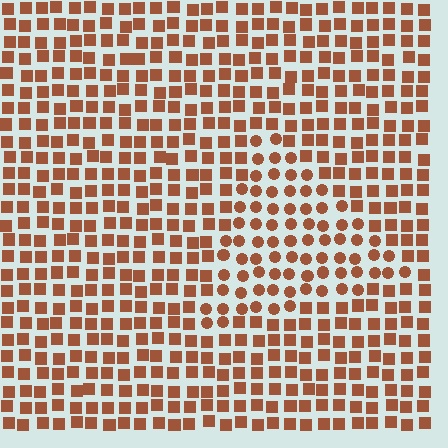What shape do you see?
I see a triangle.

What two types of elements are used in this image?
The image uses circles inside the triangle region and squares outside it.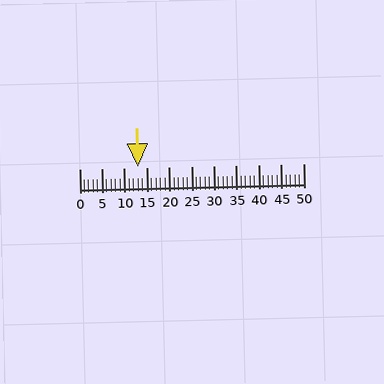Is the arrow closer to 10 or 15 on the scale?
The arrow is closer to 15.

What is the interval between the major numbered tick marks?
The major tick marks are spaced 5 units apart.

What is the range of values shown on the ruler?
The ruler shows values from 0 to 50.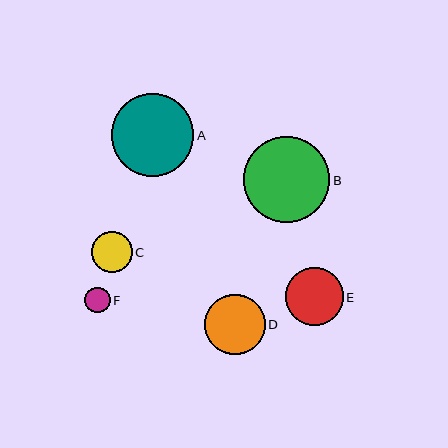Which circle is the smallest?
Circle F is the smallest with a size of approximately 26 pixels.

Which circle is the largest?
Circle B is the largest with a size of approximately 86 pixels.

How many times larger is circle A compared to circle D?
Circle A is approximately 1.4 times the size of circle D.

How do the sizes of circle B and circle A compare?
Circle B and circle A are approximately the same size.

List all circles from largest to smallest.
From largest to smallest: B, A, D, E, C, F.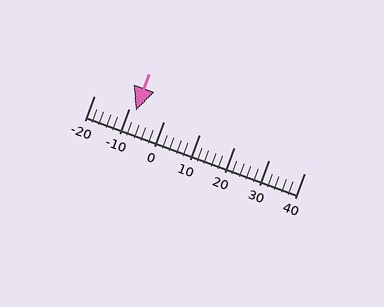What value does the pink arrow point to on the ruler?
The pink arrow points to approximately -8.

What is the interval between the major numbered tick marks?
The major tick marks are spaced 10 units apart.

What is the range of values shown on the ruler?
The ruler shows values from -20 to 40.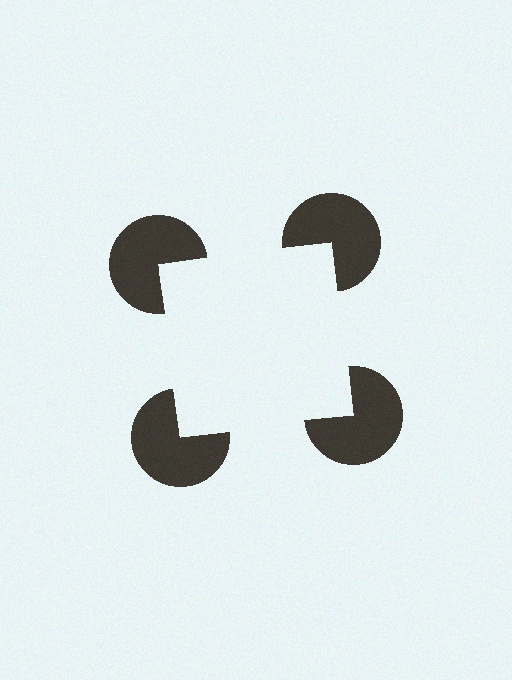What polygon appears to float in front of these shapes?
An illusory square — its edges are inferred from the aligned wedge cuts in the pac-man discs, not physically drawn.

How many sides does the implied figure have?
4 sides.